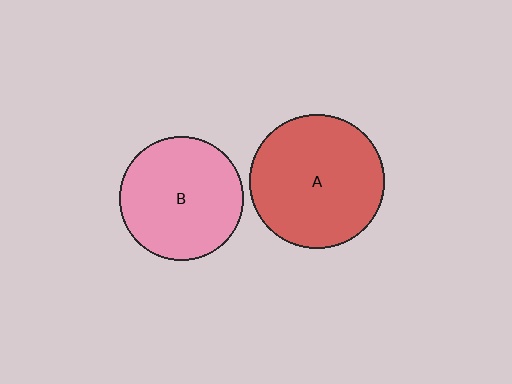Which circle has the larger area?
Circle A (red).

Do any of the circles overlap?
No, none of the circles overlap.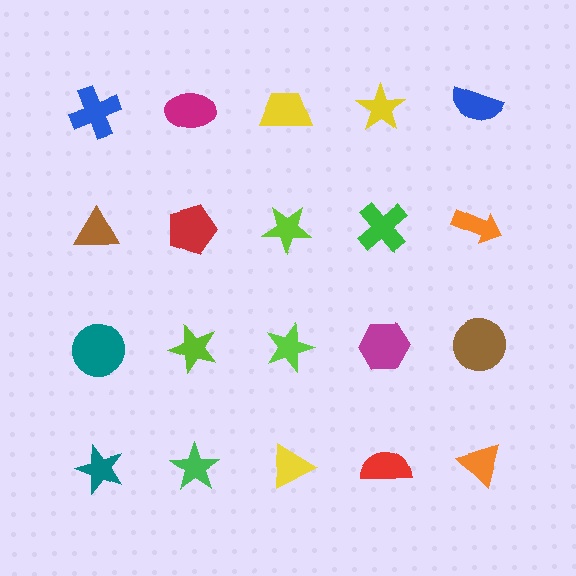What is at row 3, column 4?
A magenta hexagon.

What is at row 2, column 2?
A red pentagon.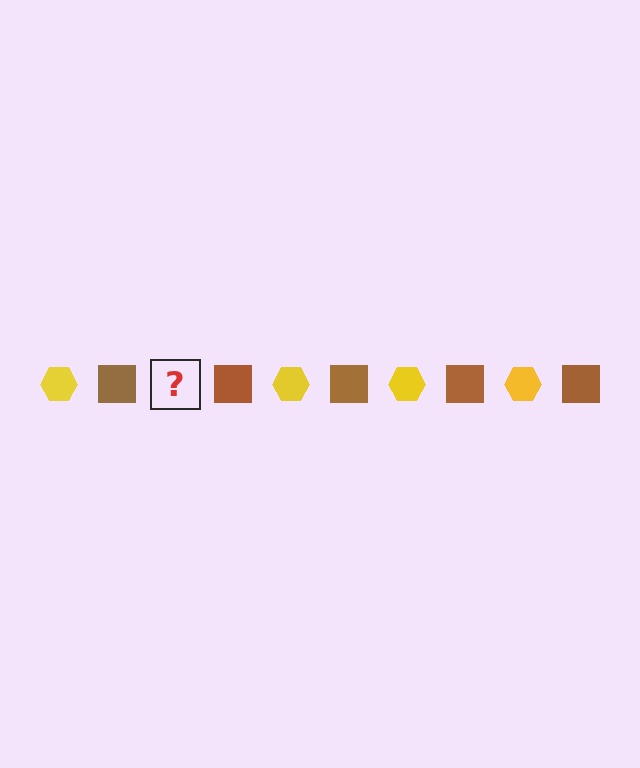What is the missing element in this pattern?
The missing element is a yellow hexagon.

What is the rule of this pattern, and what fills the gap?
The rule is that the pattern alternates between yellow hexagon and brown square. The gap should be filled with a yellow hexagon.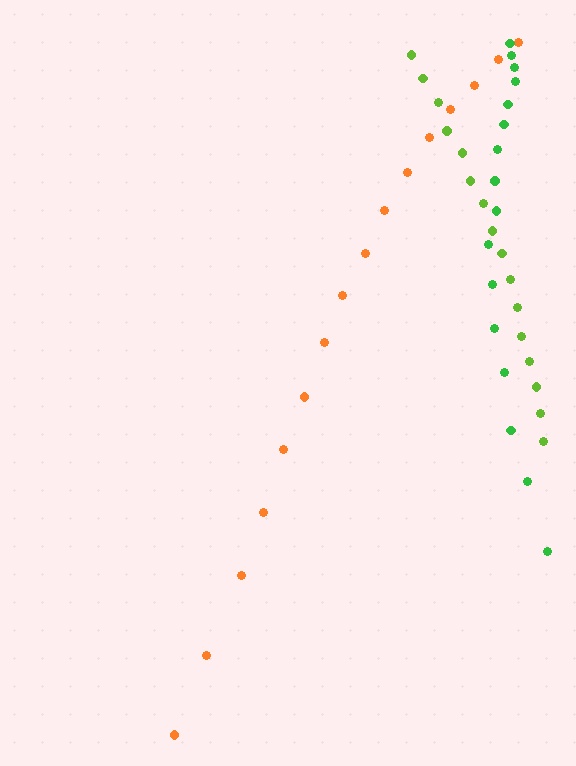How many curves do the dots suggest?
There are 3 distinct paths.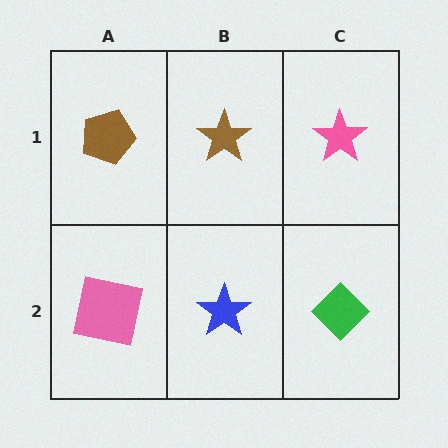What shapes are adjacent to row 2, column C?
A pink star (row 1, column C), a blue star (row 2, column B).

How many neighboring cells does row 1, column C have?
2.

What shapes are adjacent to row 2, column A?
A brown pentagon (row 1, column A), a blue star (row 2, column B).